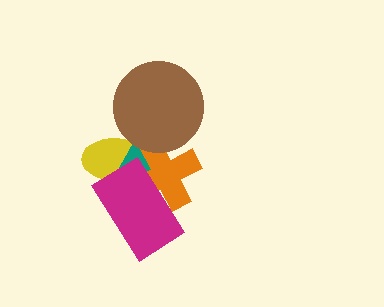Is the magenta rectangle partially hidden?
No, no other shape covers it.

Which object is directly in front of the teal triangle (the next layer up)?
The orange cross is directly in front of the teal triangle.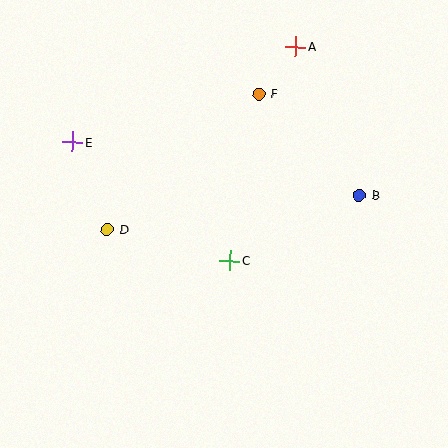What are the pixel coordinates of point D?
Point D is at (107, 230).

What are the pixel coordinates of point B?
Point B is at (360, 195).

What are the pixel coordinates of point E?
Point E is at (73, 142).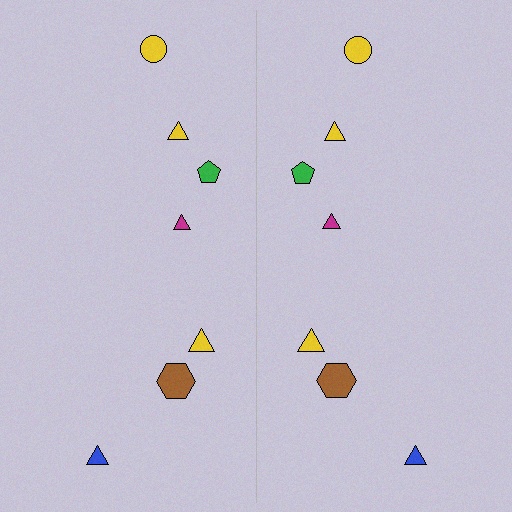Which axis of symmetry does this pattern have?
The pattern has a vertical axis of symmetry running through the center of the image.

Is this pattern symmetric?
Yes, this pattern has bilateral (reflection) symmetry.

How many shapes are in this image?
There are 14 shapes in this image.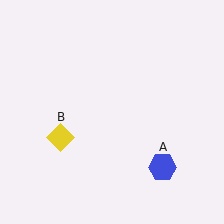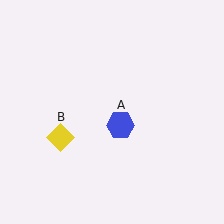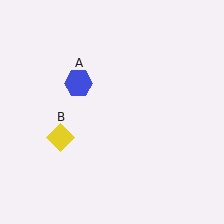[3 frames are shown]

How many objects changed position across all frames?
1 object changed position: blue hexagon (object A).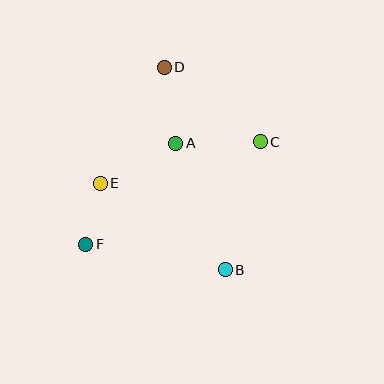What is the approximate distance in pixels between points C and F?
The distance between C and F is approximately 202 pixels.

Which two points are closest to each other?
Points E and F are closest to each other.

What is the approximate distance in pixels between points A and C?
The distance between A and C is approximately 84 pixels.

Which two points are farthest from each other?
Points B and D are farthest from each other.